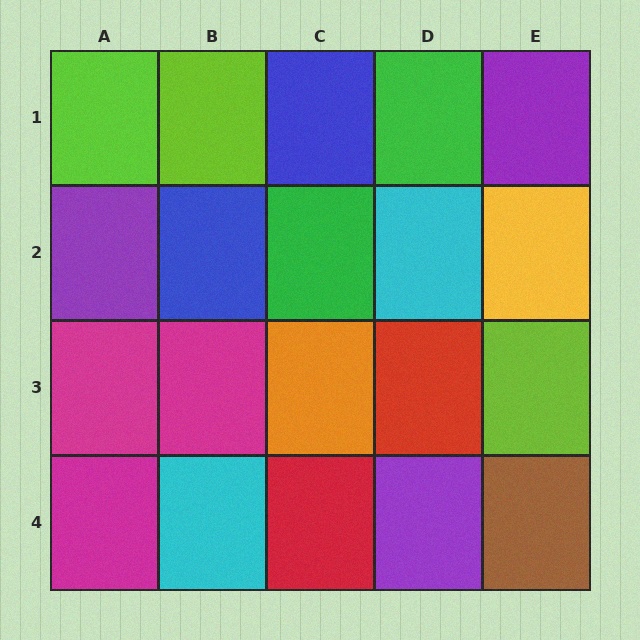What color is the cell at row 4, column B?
Cyan.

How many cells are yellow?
1 cell is yellow.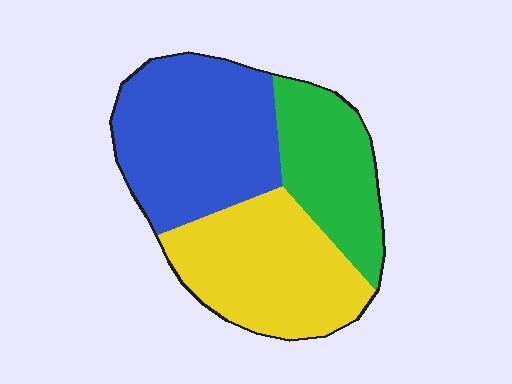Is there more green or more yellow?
Yellow.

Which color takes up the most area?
Blue, at roughly 40%.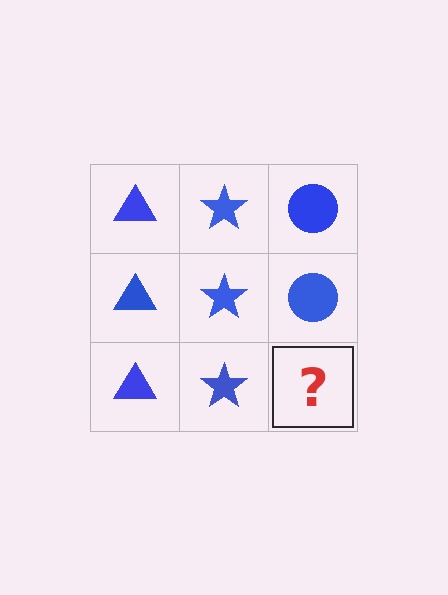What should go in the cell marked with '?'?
The missing cell should contain a blue circle.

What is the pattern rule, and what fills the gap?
The rule is that each column has a consistent shape. The gap should be filled with a blue circle.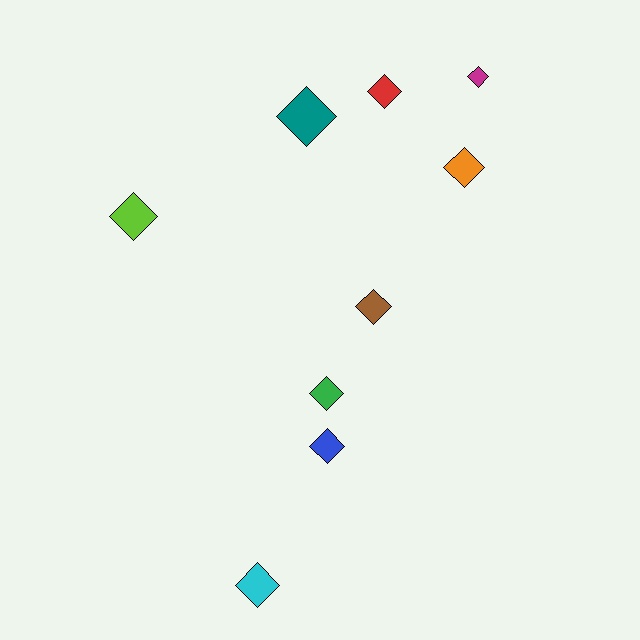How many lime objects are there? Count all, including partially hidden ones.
There is 1 lime object.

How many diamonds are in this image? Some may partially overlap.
There are 9 diamonds.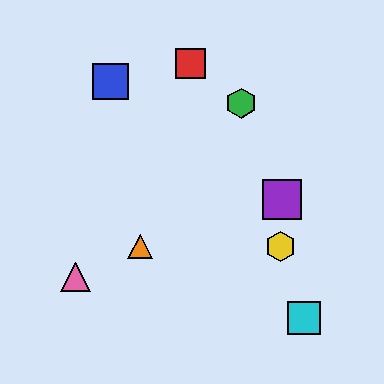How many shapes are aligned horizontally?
2 shapes (the yellow hexagon, the orange triangle) are aligned horizontally.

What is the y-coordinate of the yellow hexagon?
The yellow hexagon is at y≈247.